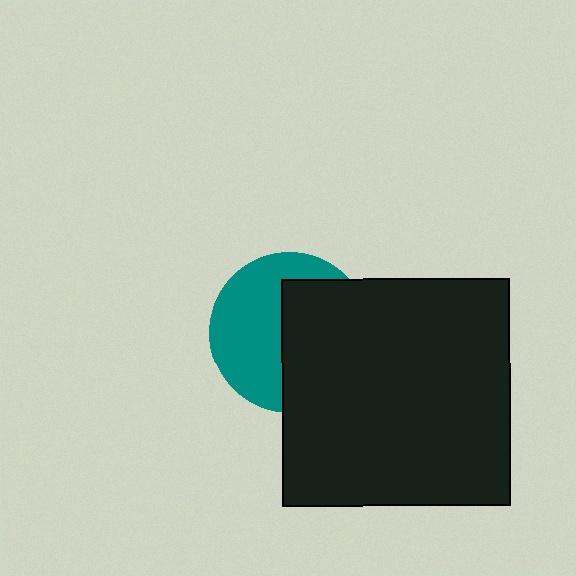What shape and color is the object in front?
The object in front is a black square.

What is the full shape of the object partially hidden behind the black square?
The partially hidden object is a teal circle.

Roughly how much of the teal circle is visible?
About half of it is visible (roughly 50%).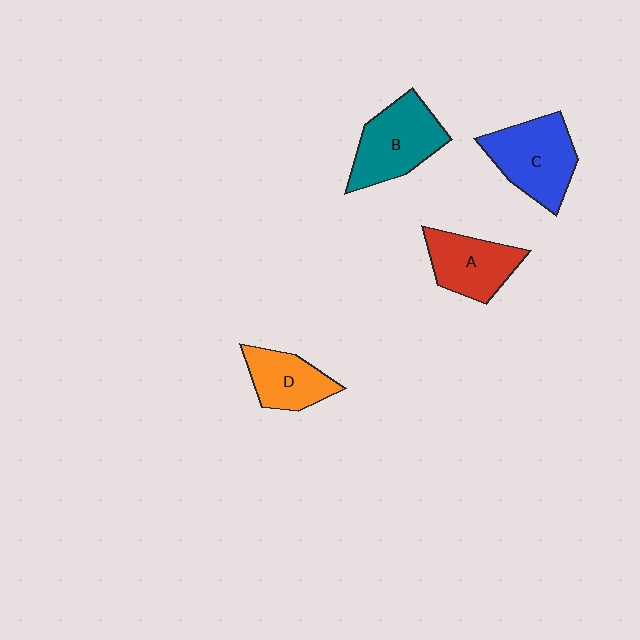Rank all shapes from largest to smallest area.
From largest to smallest: C (blue), B (teal), A (red), D (orange).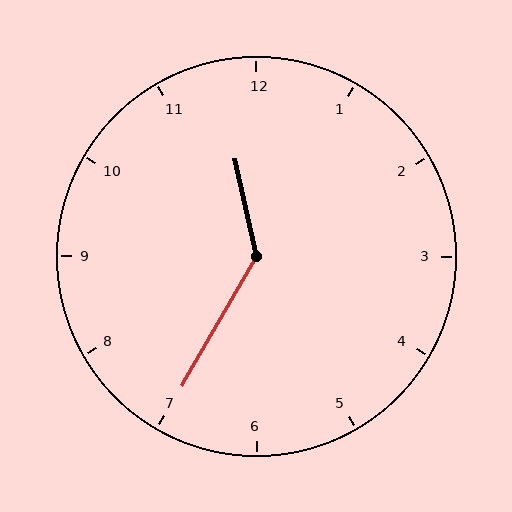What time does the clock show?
11:35.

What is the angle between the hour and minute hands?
Approximately 138 degrees.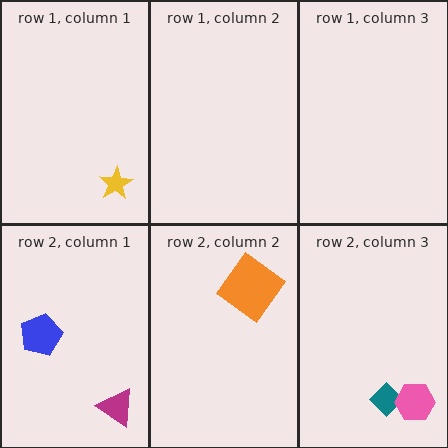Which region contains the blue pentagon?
The row 2, column 1 region.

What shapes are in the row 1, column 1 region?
The yellow star.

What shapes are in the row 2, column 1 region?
The magenta triangle, the blue pentagon.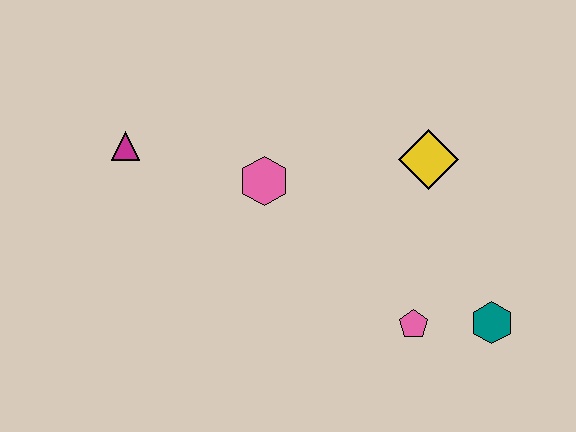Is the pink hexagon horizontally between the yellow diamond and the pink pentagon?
No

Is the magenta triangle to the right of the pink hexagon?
No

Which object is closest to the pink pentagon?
The teal hexagon is closest to the pink pentagon.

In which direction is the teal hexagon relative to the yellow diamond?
The teal hexagon is below the yellow diamond.